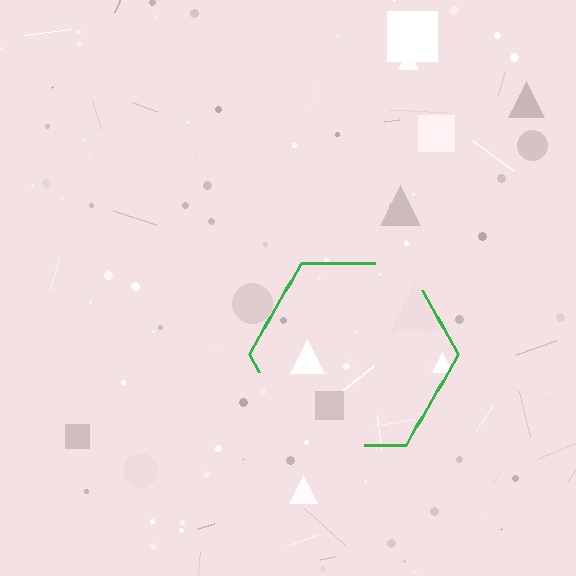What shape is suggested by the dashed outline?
The dashed outline suggests a hexagon.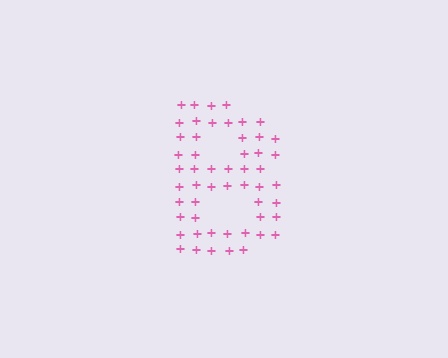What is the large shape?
The large shape is the letter B.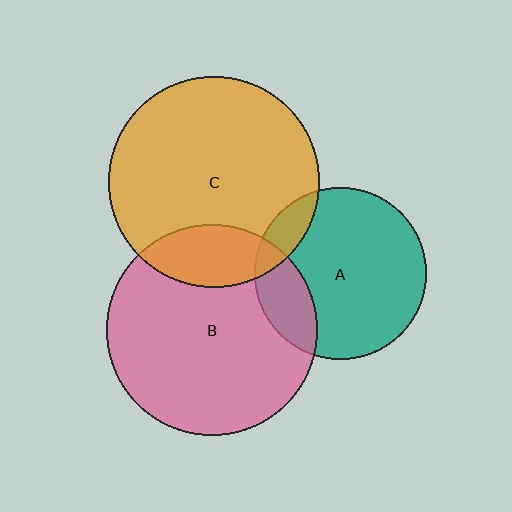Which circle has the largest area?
Circle C (orange).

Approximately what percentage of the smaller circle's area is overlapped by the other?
Approximately 10%.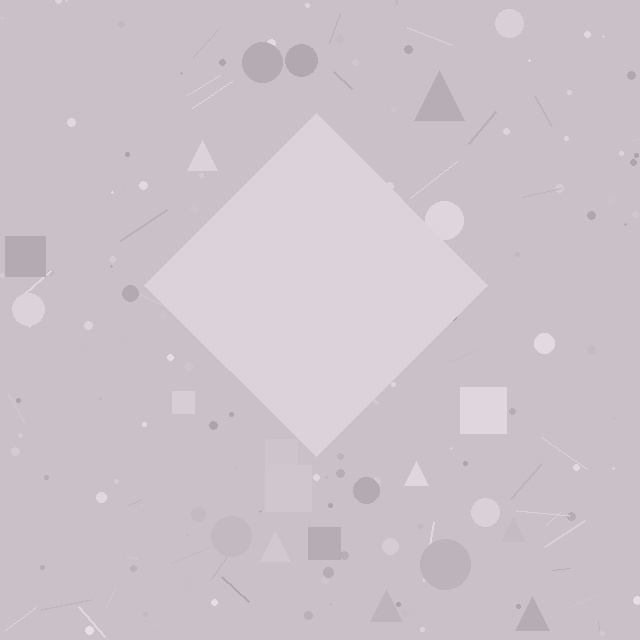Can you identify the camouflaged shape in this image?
The camouflaged shape is a diamond.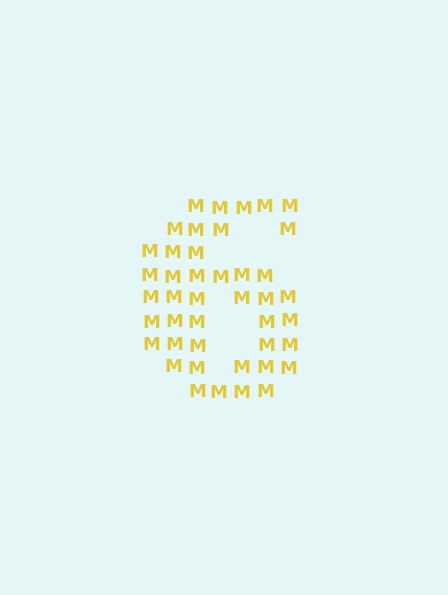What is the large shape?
The large shape is the digit 6.